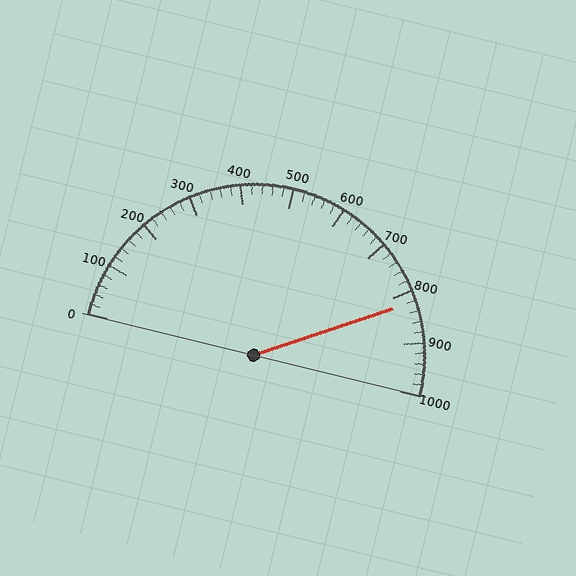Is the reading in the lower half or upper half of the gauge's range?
The reading is in the upper half of the range (0 to 1000).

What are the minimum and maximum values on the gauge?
The gauge ranges from 0 to 1000.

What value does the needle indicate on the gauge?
The needle indicates approximately 820.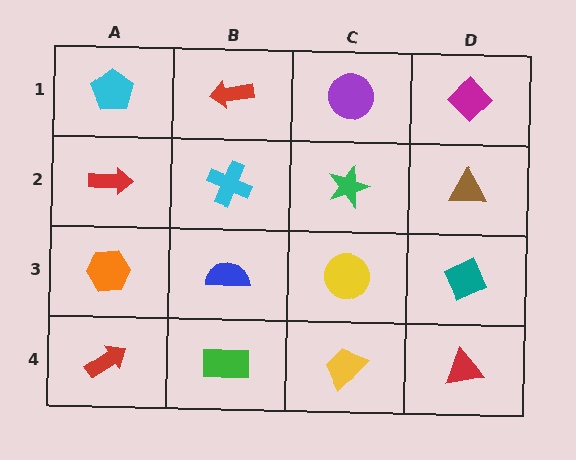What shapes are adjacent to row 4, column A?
An orange hexagon (row 3, column A), a green rectangle (row 4, column B).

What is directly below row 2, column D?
A teal diamond.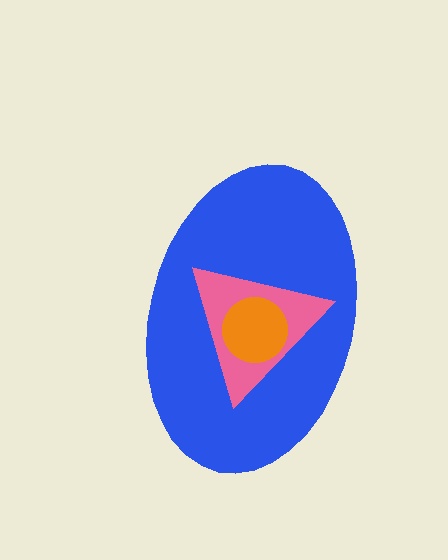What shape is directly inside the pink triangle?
The orange circle.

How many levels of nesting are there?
3.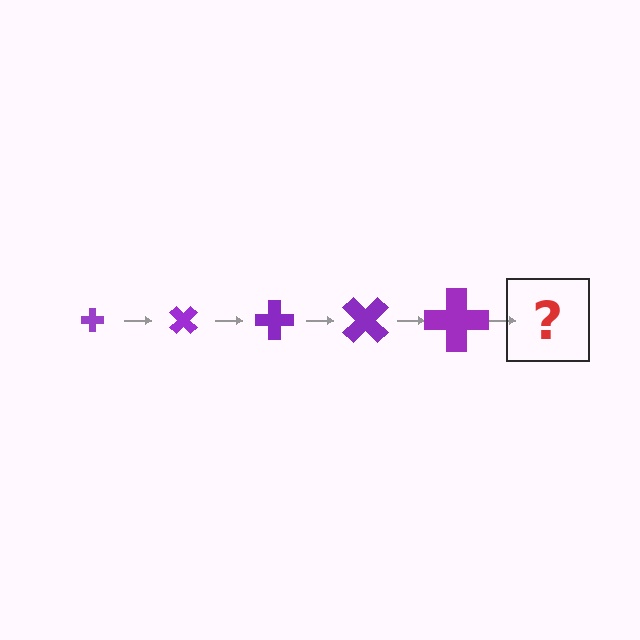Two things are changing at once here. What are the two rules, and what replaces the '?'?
The two rules are that the cross grows larger each step and it rotates 45 degrees each step. The '?' should be a cross, larger than the previous one and rotated 225 degrees from the start.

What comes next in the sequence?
The next element should be a cross, larger than the previous one and rotated 225 degrees from the start.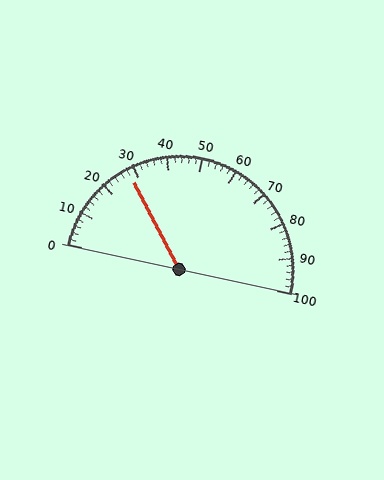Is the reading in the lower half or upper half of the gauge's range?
The reading is in the lower half of the range (0 to 100).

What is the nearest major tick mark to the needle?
The nearest major tick mark is 30.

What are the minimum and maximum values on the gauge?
The gauge ranges from 0 to 100.